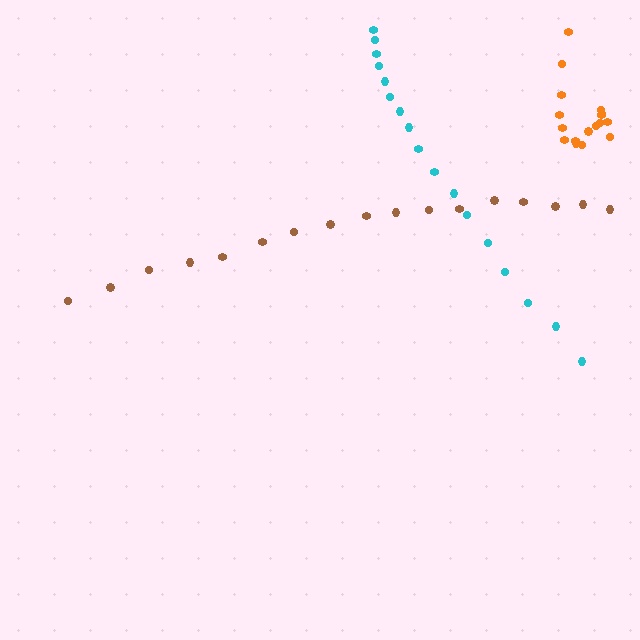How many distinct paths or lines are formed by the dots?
There are 3 distinct paths.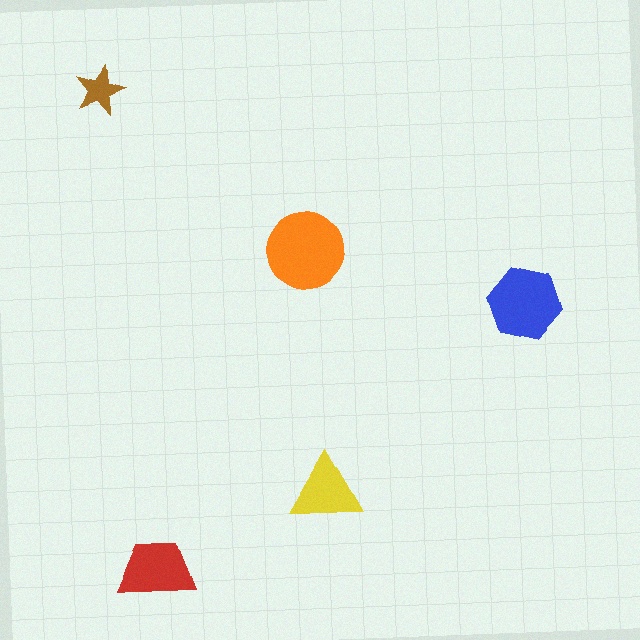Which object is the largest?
The orange circle.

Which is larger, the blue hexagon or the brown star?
The blue hexagon.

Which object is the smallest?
The brown star.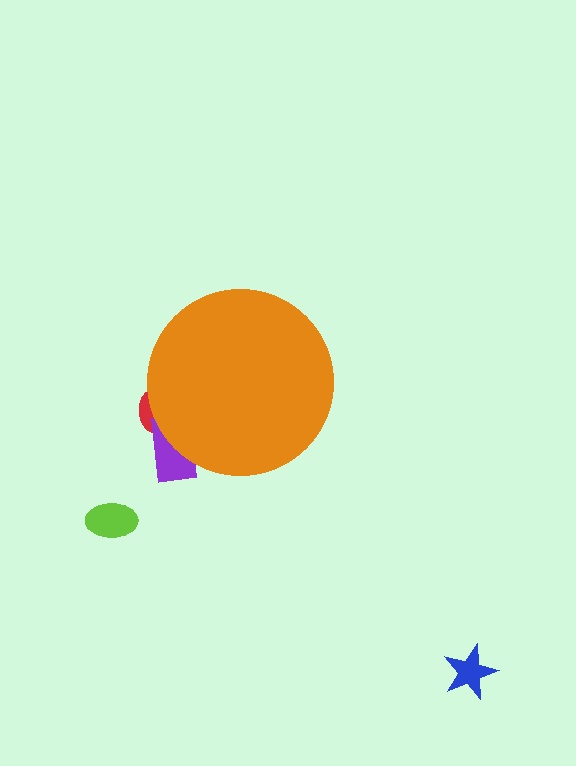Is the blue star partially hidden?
No, the blue star is fully visible.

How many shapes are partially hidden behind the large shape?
2 shapes are partially hidden.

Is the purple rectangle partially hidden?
Yes, the purple rectangle is partially hidden behind the orange circle.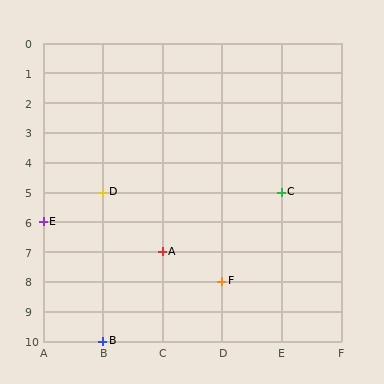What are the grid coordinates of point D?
Point D is at grid coordinates (B, 5).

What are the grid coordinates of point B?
Point B is at grid coordinates (B, 10).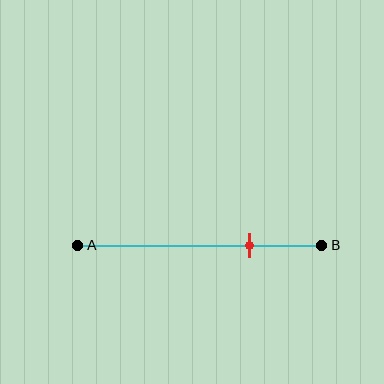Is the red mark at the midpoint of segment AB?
No, the mark is at about 70% from A, not at the 50% midpoint.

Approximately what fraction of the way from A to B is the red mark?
The red mark is approximately 70% of the way from A to B.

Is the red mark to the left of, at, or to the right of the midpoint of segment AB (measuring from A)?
The red mark is to the right of the midpoint of segment AB.